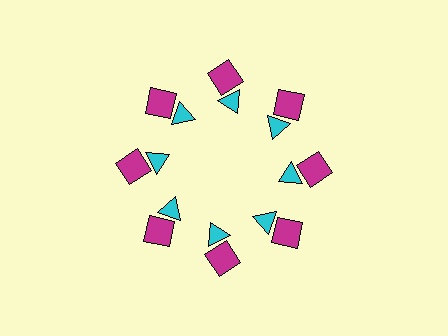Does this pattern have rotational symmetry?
Yes, this pattern has 8-fold rotational symmetry. It looks the same after rotating 45 degrees around the center.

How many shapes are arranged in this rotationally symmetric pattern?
There are 24 shapes, arranged in 8 groups of 3.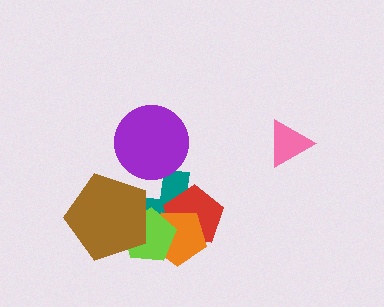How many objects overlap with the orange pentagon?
3 objects overlap with the orange pentagon.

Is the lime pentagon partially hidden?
Yes, it is partially covered by another shape.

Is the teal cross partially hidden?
Yes, it is partially covered by another shape.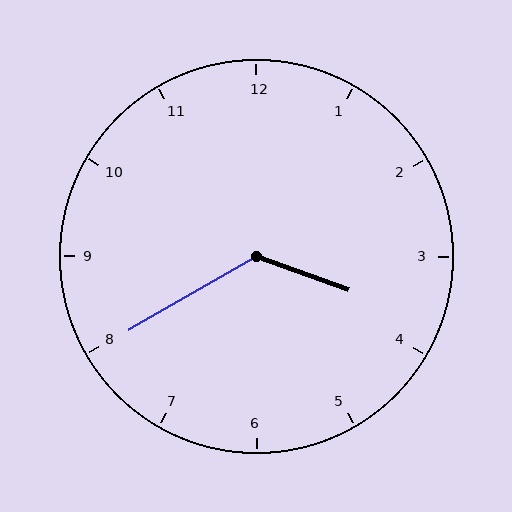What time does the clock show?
3:40.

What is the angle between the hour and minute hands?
Approximately 130 degrees.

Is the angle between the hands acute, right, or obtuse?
It is obtuse.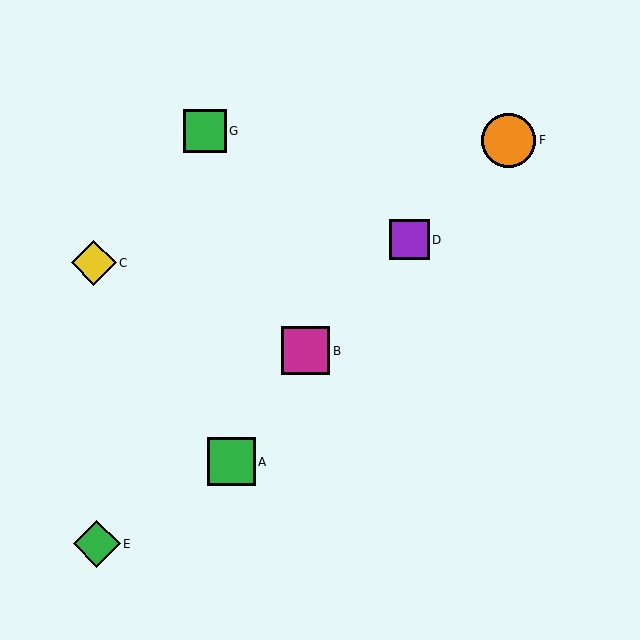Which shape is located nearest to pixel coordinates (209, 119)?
The green square (labeled G) at (205, 131) is nearest to that location.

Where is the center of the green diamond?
The center of the green diamond is at (97, 544).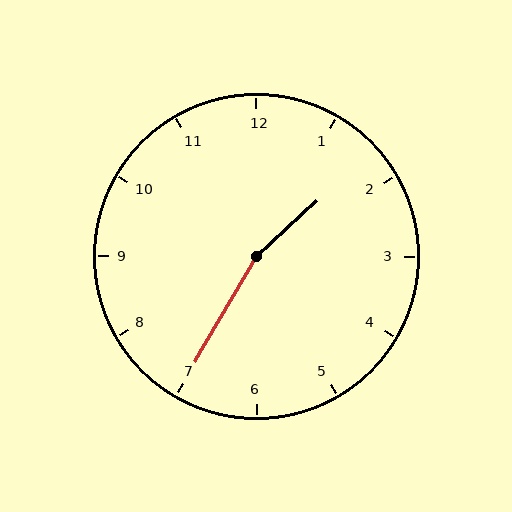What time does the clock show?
1:35.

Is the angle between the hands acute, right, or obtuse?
It is obtuse.